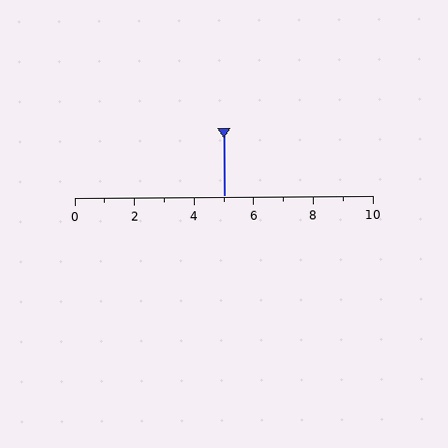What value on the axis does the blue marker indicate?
The marker indicates approximately 5.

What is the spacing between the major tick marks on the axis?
The major ticks are spaced 2 apart.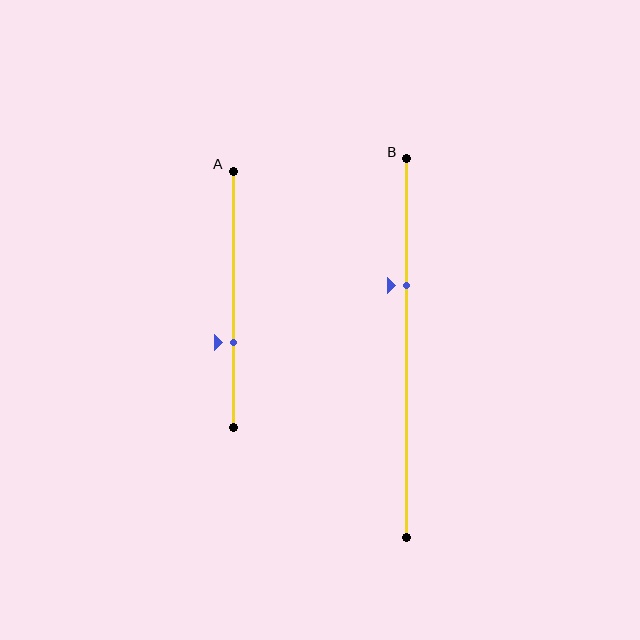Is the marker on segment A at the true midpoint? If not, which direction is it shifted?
No, the marker on segment A is shifted downward by about 17% of the segment length.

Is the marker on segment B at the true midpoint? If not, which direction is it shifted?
No, the marker on segment B is shifted upward by about 17% of the segment length.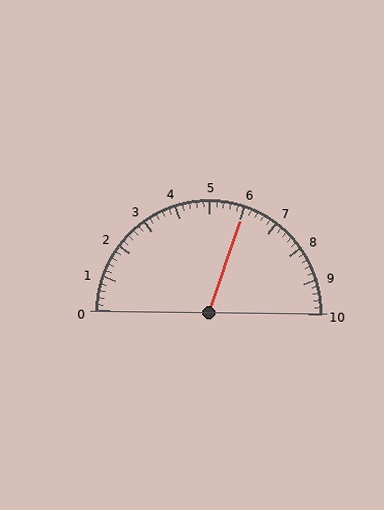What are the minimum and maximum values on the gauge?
The gauge ranges from 0 to 10.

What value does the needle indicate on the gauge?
The needle indicates approximately 6.0.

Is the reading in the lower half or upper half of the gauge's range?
The reading is in the upper half of the range (0 to 10).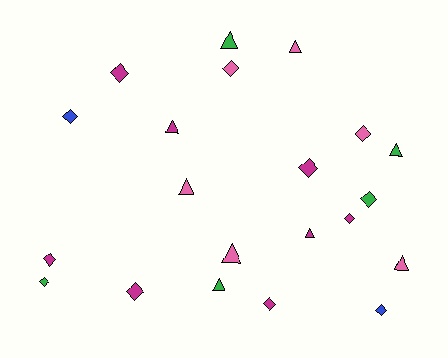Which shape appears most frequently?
Diamond, with 12 objects.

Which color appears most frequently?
Magenta, with 8 objects.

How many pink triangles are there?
There are 4 pink triangles.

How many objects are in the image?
There are 21 objects.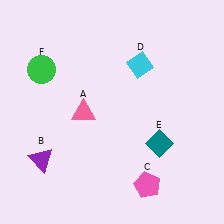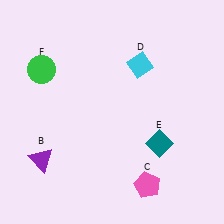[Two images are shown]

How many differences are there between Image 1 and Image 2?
There is 1 difference between the two images.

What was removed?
The pink triangle (A) was removed in Image 2.